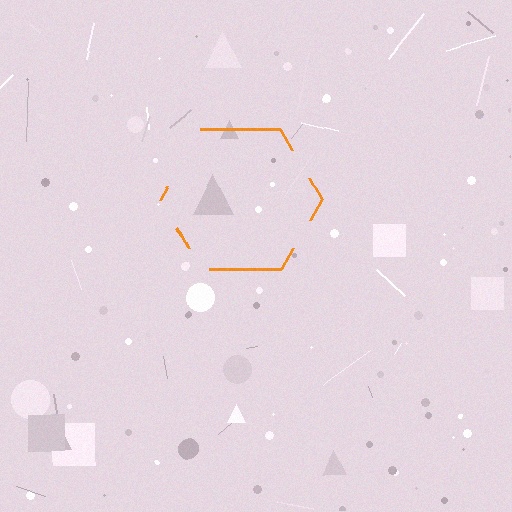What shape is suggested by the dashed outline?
The dashed outline suggests a hexagon.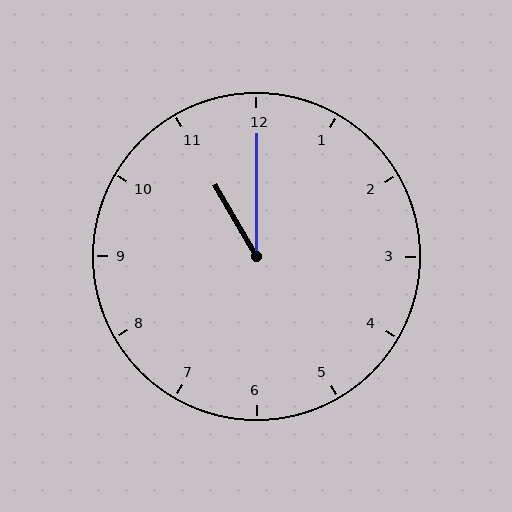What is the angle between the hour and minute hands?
Approximately 30 degrees.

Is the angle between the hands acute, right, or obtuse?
It is acute.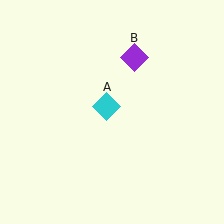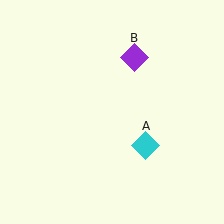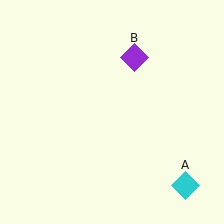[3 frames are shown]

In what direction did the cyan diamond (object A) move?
The cyan diamond (object A) moved down and to the right.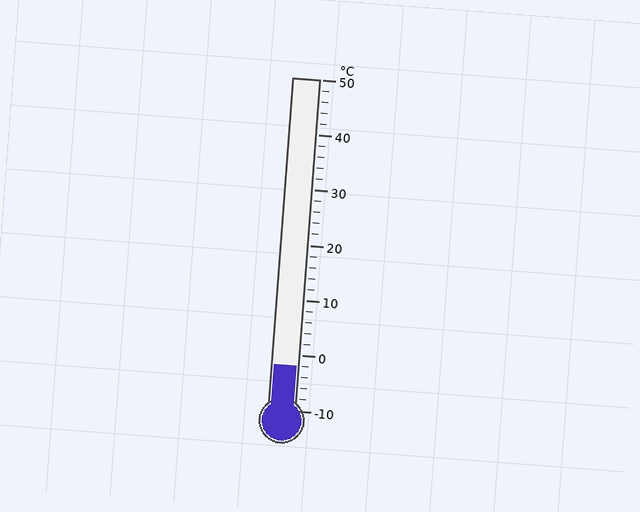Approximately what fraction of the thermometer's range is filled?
The thermometer is filled to approximately 15% of its range.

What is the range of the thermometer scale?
The thermometer scale ranges from -10°C to 50°C.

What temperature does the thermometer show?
The thermometer shows approximately -2°C.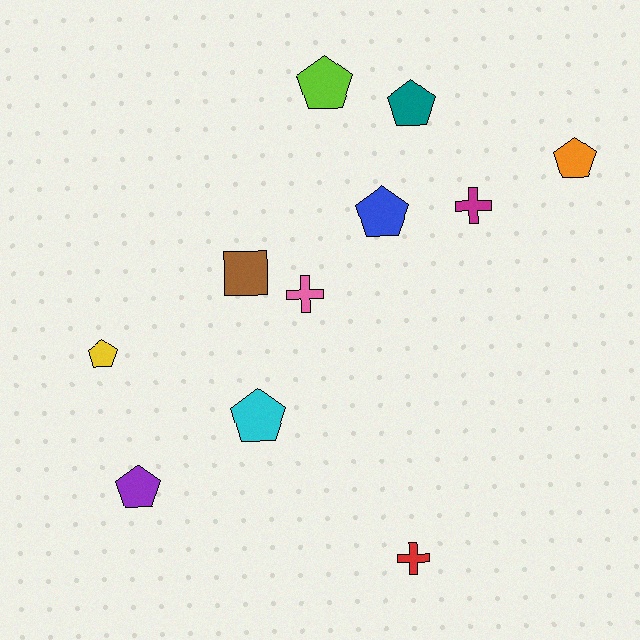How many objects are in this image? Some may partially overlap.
There are 11 objects.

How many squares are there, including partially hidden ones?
There is 1 square.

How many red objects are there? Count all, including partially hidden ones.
There is 1 red object.